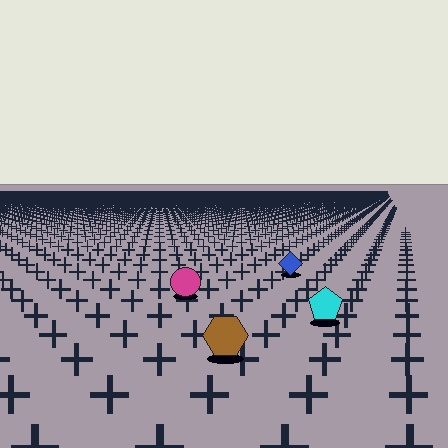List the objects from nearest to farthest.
From nearest to farthest: the brown hexagon, the cyan pentagon, the magenta circle, the blue diamond.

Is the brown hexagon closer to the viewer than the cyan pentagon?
Yes. The brown hexagon is closer — you can tell from the texture gradient: the ground texture is coarser near it.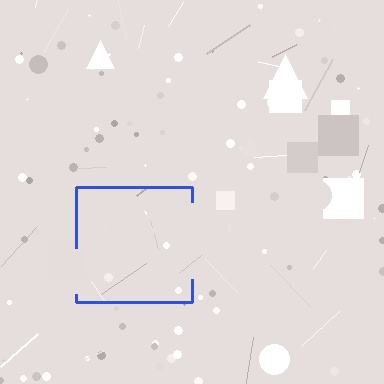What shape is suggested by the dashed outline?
The dashed outline suggests a square.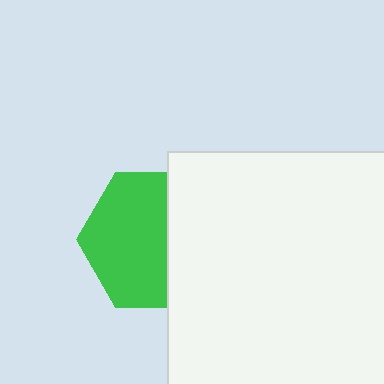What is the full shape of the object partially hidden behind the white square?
The partially hidden object is a green hexagon.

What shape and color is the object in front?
The object in front is a white square.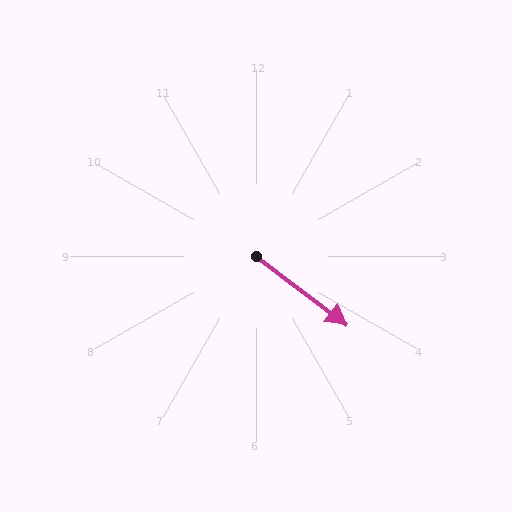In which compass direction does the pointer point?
Southeast.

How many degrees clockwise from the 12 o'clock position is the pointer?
Approximately 127 degrees.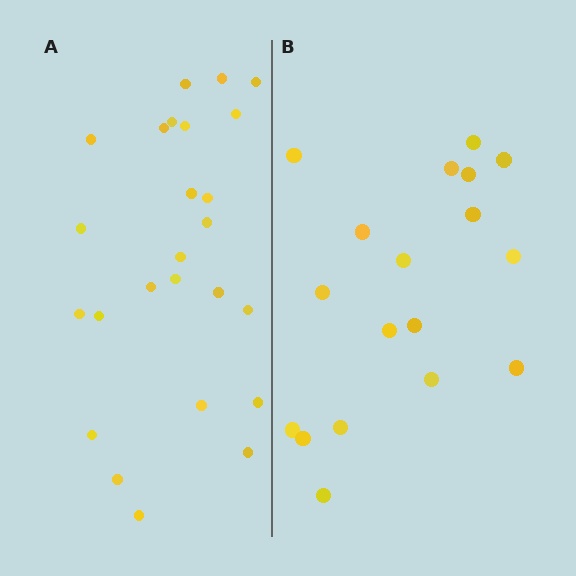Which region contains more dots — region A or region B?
Region A (the left region) has more dots.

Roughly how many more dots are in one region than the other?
Region A has roughly 8 or so more dots than region B.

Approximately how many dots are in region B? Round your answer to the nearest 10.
About 20 dots. (The exact count is 18, which rounds to 20.)